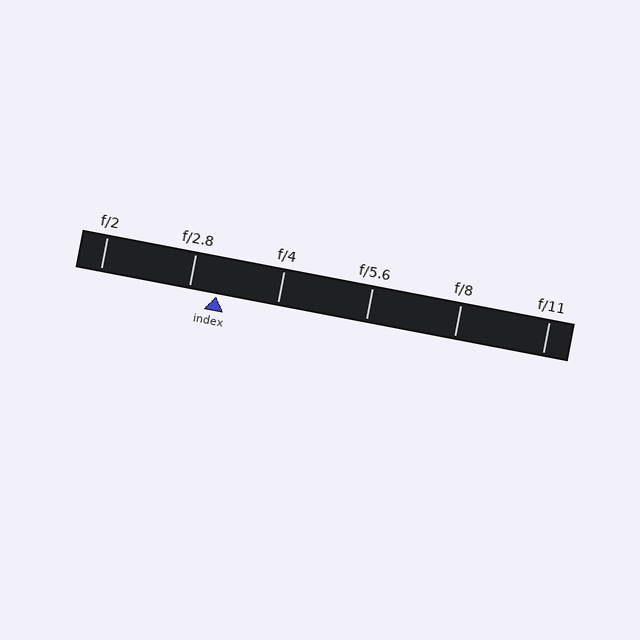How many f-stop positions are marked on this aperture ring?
There are 6 f-stop positions marked.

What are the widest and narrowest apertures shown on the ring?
The widest aperture shown is f/2 and the narrowest is f/11.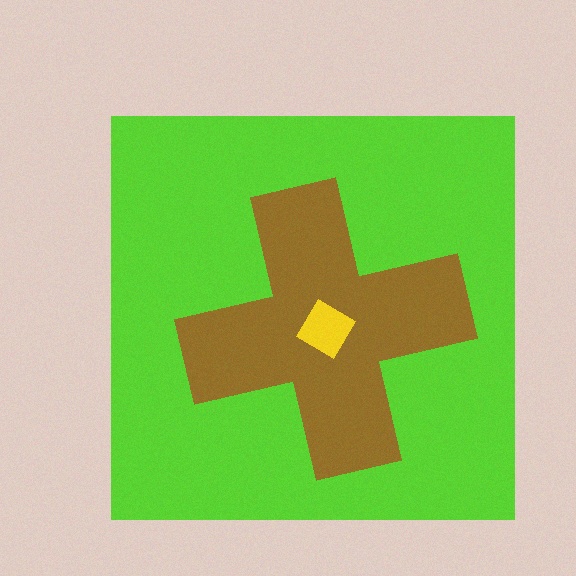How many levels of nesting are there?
3.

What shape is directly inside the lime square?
The brown cross.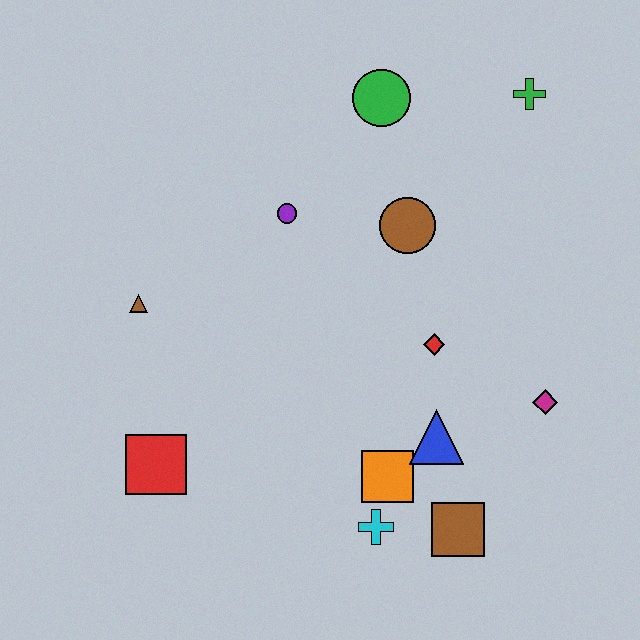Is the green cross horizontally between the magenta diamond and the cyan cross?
Yes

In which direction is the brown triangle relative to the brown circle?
The brown triangle is to the left of the brown circle.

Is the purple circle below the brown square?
No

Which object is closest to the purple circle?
The brown circle is closest to the purple circle.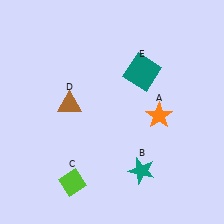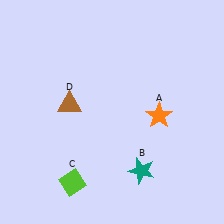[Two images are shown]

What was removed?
The teal square (E) was removed in Image 2.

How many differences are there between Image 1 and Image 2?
There is 1 difference between the two images.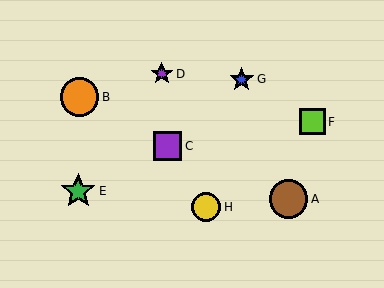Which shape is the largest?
The orange circle (labeled B) is the largest.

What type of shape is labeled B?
Shape B is an orange circle.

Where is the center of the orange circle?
The center of the orange circle is at (79, 97).